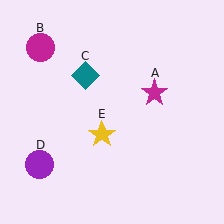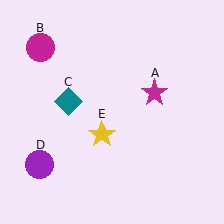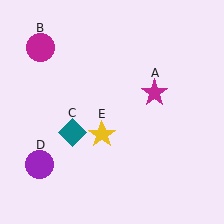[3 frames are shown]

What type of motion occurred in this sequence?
The teal diamond (object C) rotated counterclockwise around the center of the scene.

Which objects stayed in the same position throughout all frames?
Magenta star (object A) and magenta circle (object B) and purple circle (object D) and yellow star (object E) remained stationary.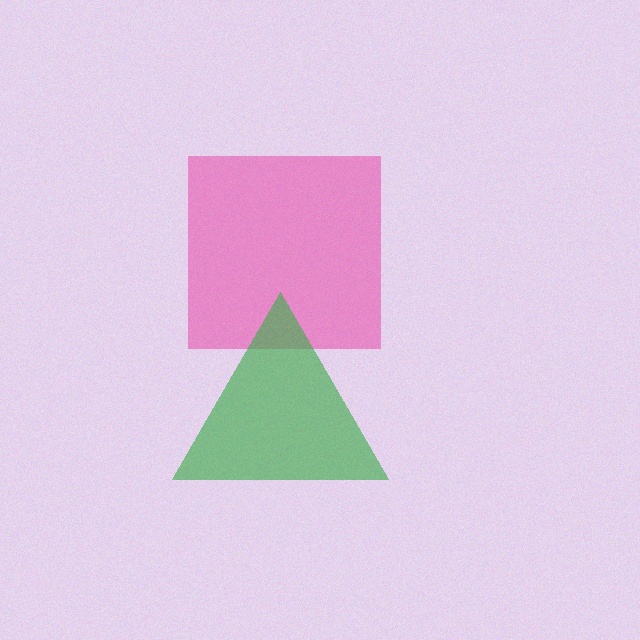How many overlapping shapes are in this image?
There are 2 overlapping shapes in the image.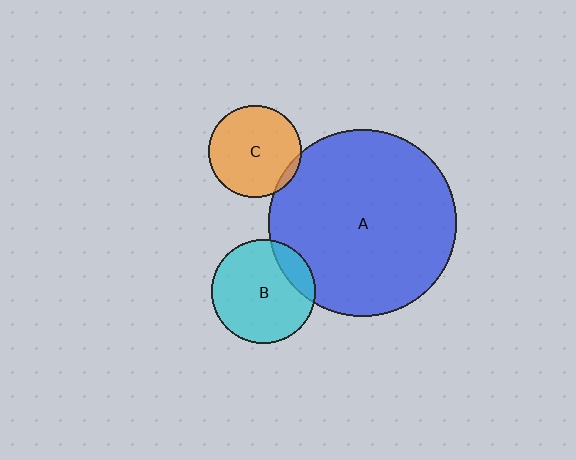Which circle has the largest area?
Circle A (blue).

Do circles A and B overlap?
Yes.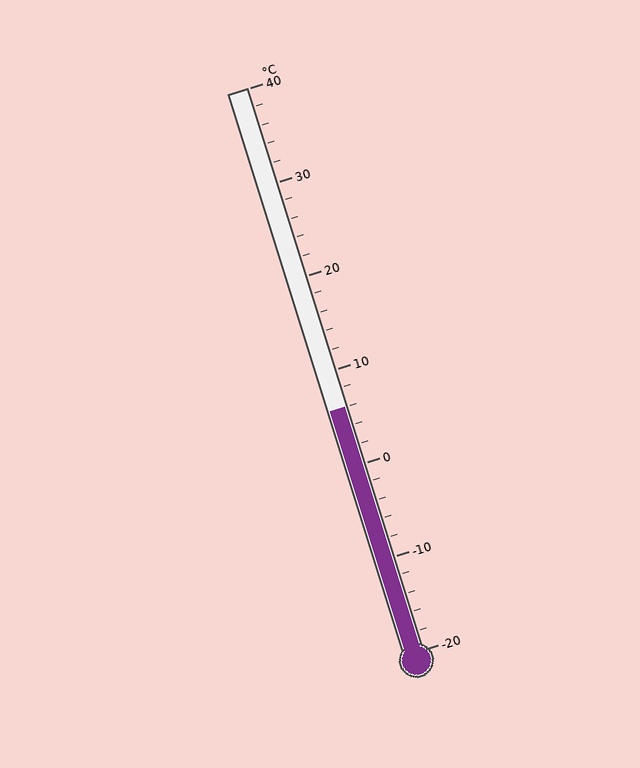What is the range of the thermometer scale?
The thermometer scale ranges from -20°C to 40°C.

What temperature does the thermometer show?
The thermometer shows approximately 6°C.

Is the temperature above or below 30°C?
The temperature is below 30°C.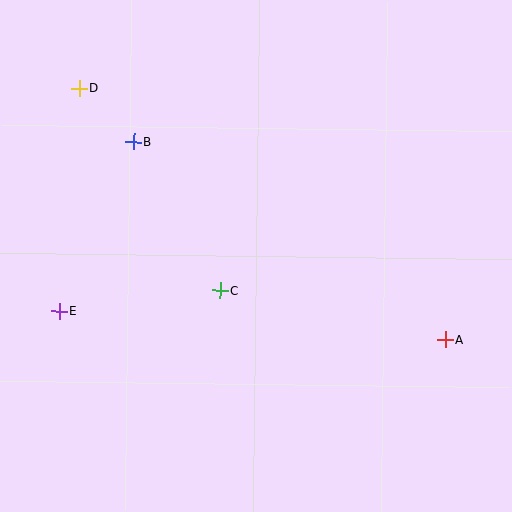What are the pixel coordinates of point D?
Point D is at (79, 88).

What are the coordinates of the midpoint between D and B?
The midpoint between D and B is at (107, 115).